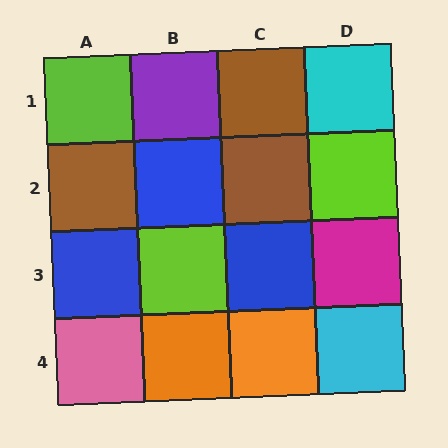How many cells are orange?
2 cells are orange.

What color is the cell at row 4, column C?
Orange.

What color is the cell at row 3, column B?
Lime.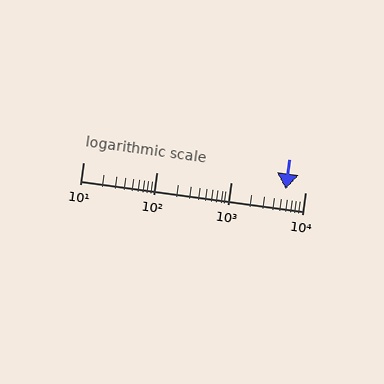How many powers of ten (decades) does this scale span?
The scale spans 3 decades, from 10 to 10000.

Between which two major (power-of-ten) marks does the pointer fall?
The pointer is between 1000 and 10000.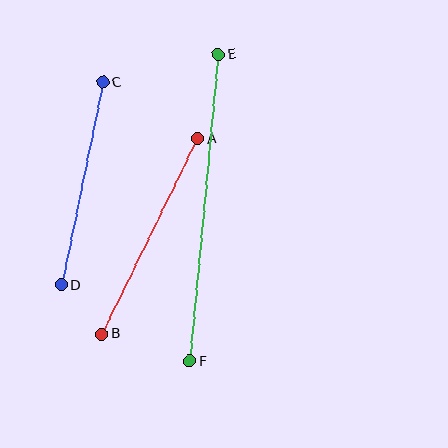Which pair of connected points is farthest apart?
Points E and F are farthest apart.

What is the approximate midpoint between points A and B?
The midpoint is at approximately (150, 236) pixels.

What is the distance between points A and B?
The distance is approximately 217 pixels.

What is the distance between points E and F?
The distance is approximately 309 pixels.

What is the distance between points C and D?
The distance is approximately 207 pixels.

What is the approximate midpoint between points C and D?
The midpoint is at approximately (82, 184) pixels.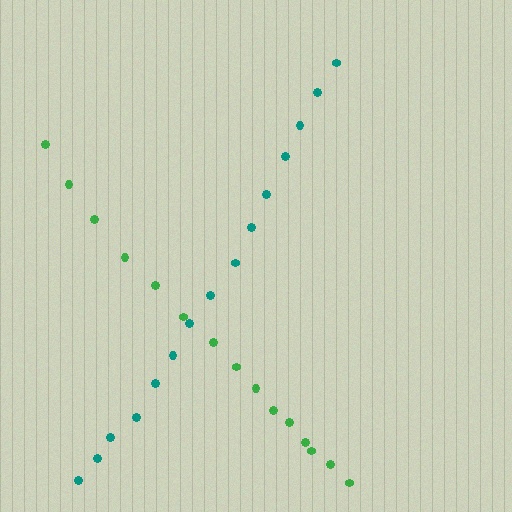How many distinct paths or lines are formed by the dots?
There are 2 distinct paths.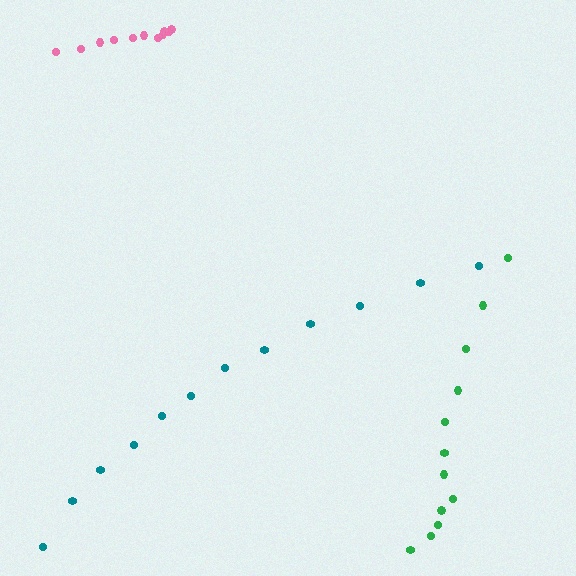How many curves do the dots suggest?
There are 3 distinct paths.